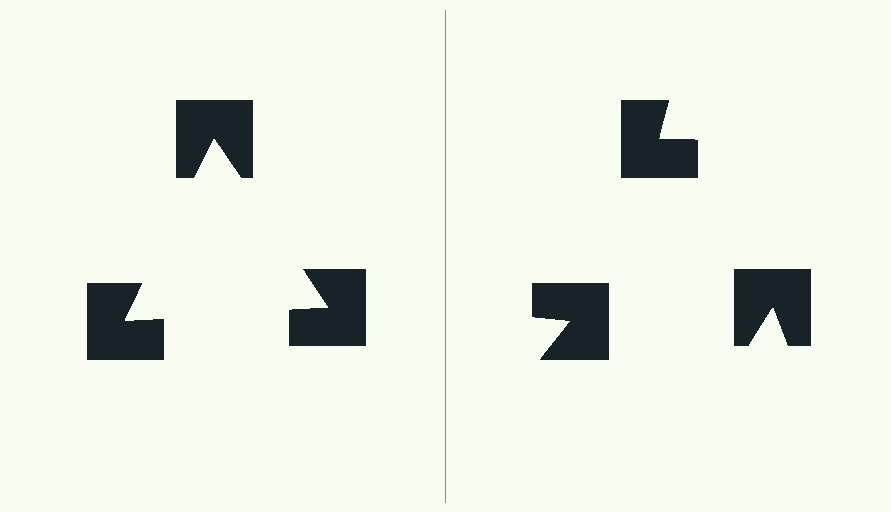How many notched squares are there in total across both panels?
6 — 3 on each side.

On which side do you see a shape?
An illusory triangle appears on the left side. On the right side the wedge cuts are rotated, so no coherent shape forms.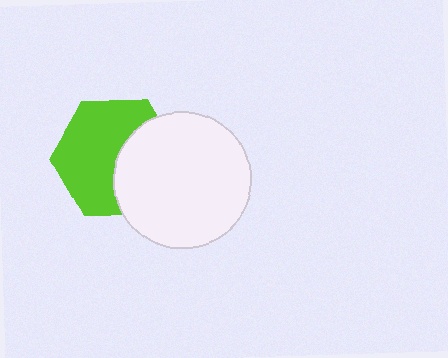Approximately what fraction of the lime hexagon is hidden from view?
Roughly 39% of the lime hexagon is hidden behind the white circle.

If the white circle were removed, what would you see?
You would see the complete lime hexagon.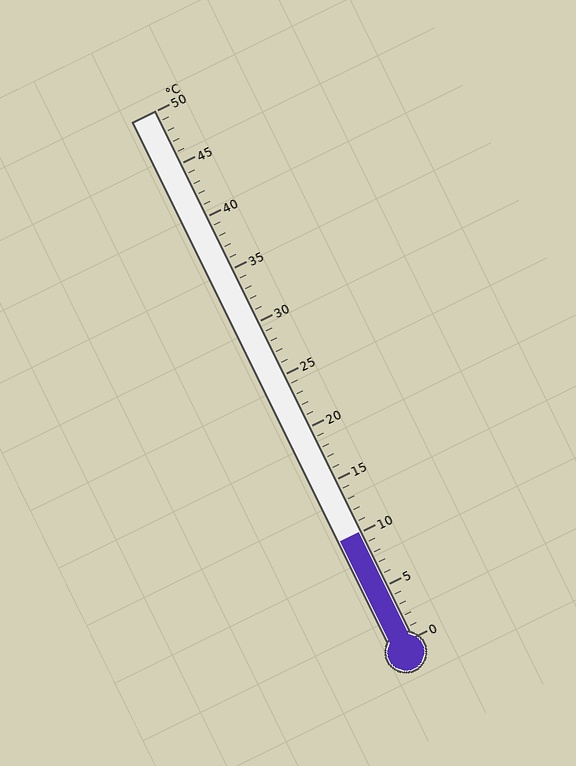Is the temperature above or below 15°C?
The temperature is below 15°C.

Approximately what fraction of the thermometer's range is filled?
The thermometer is filled to approximately 20% of its range.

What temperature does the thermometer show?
The thermometer shows approximately 10°C.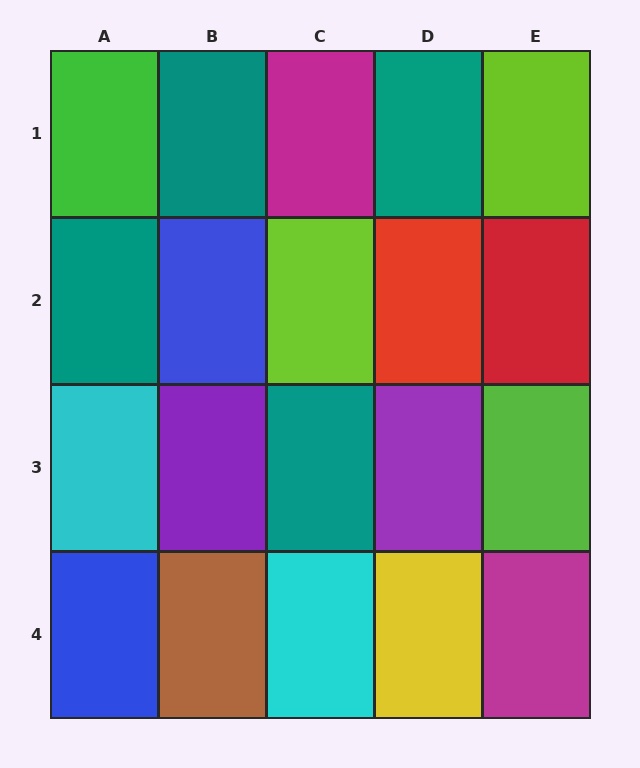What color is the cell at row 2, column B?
Blue.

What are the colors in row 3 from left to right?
Cyan, purple, teal, purple, lime.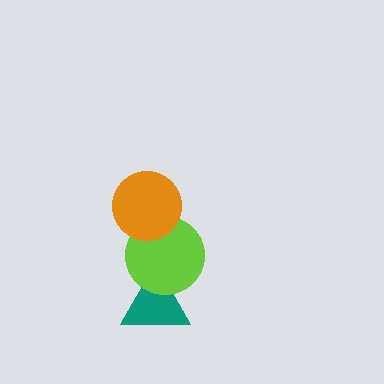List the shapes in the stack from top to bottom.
From top to bottom: the orange circle, the lime circle, the teal triangle.